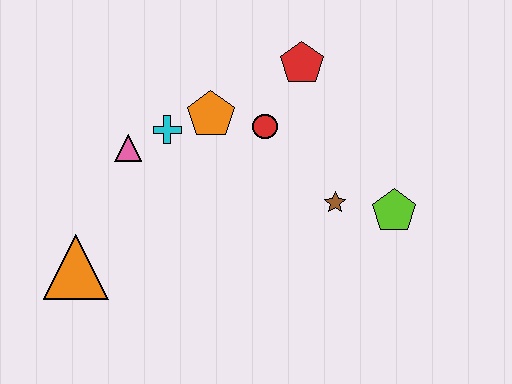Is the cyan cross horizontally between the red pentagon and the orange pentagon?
No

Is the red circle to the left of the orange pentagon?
No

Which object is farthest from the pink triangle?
The lime pentagon is farthest from the pink triangle.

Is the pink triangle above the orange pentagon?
No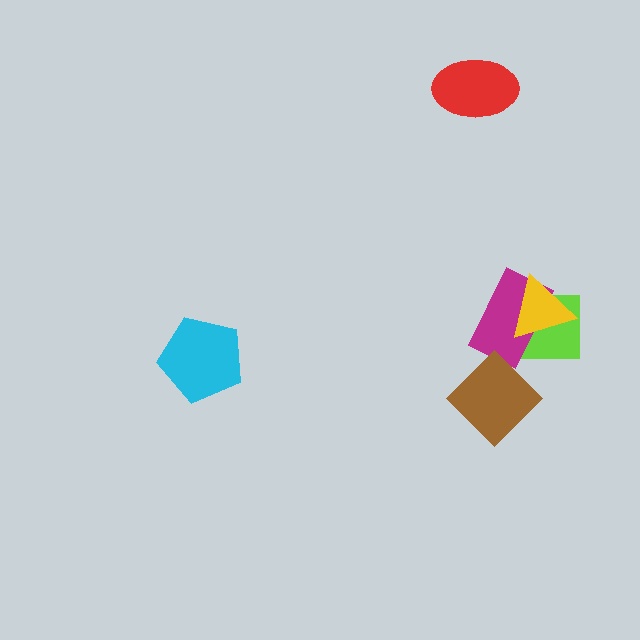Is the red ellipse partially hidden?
No, no other shape covers it.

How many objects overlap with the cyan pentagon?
0 objects overlap with the cyan pentagon.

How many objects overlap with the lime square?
2 objects overlap with the lime square.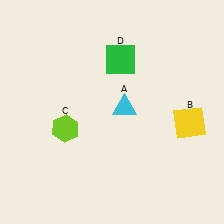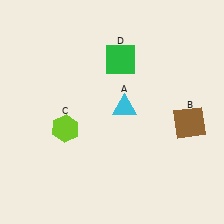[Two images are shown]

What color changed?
The square (B) changed from yellow in Image 1 to brown in Image 2.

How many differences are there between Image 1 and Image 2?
There is 1 difference between the two images.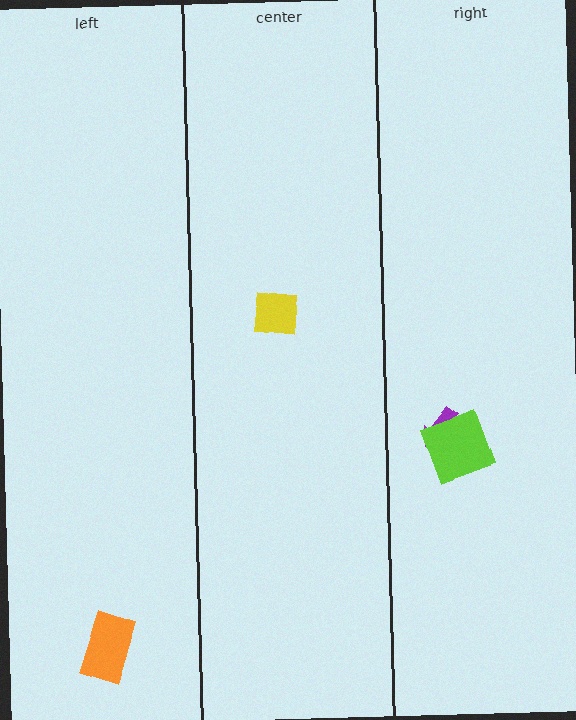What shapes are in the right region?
The purple arrow, the lime square.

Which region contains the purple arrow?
The right region.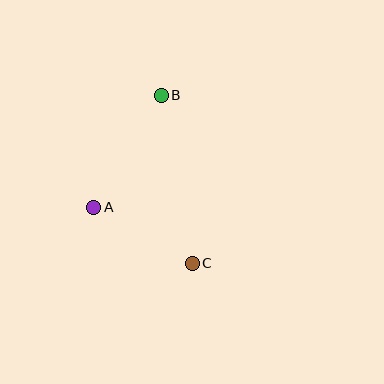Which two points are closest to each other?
Points A and C are closest to each other.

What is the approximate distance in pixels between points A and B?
The distance between A and B is approximately 131 pixels.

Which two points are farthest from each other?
Points B and C are farthest from each other.